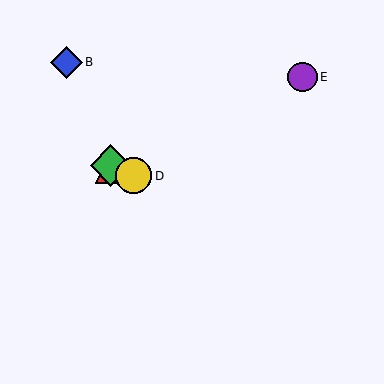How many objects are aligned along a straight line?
3 objects (A, C, D) are aligned along a straight line.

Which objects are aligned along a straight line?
Objects A, C, D are aligned along a straight line.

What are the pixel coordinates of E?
Object E is at (303, 77).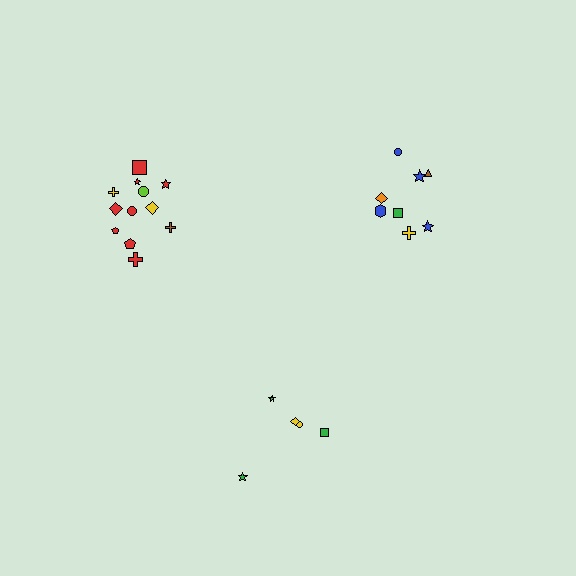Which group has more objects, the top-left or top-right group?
The top-left group.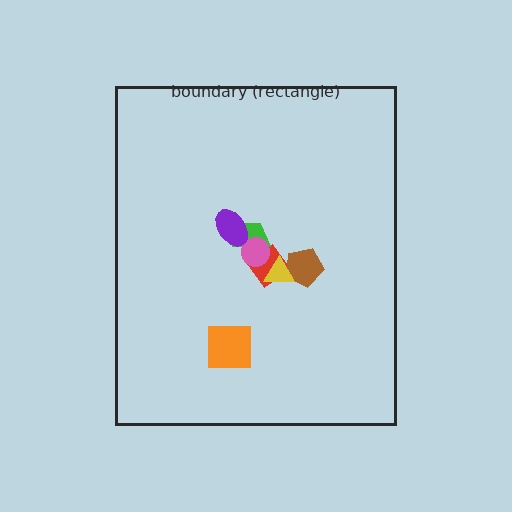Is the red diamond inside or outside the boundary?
Inside.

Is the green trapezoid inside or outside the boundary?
Inside.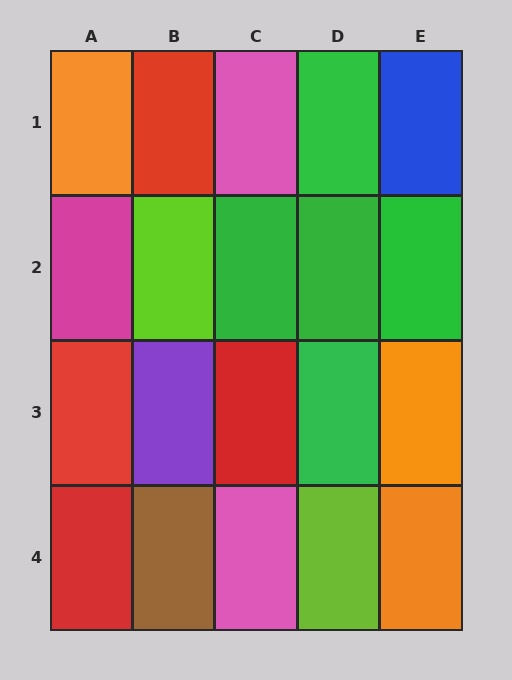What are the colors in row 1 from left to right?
Orange, red, pink, green, blue.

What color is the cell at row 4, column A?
Red.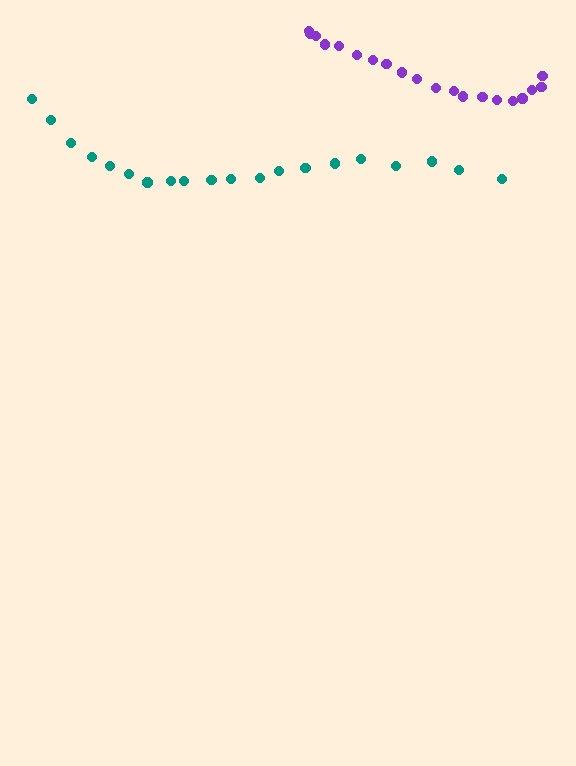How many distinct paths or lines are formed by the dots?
There are 2 distinct paths.